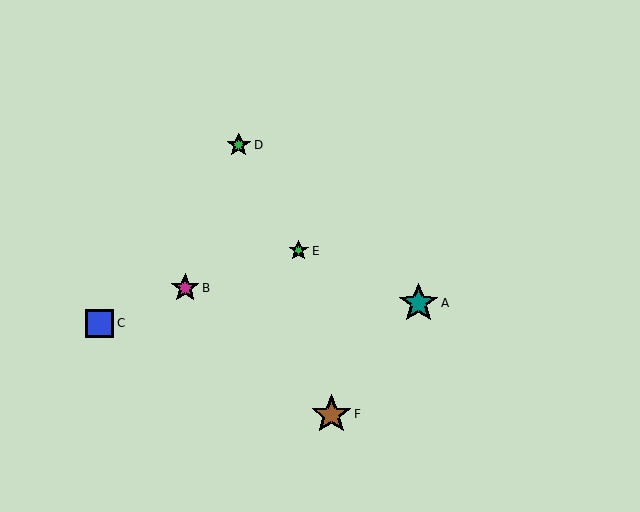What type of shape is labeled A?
Shape A is a teal star.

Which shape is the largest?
The brown star (labeled F) is the largest.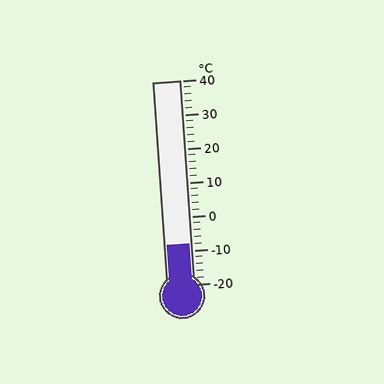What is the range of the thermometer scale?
The thermometer scale ranges from -20°C to 40°C.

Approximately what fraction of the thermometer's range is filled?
The thermometer is filled to approximately 20% of its range.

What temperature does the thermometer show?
The thermometer shows approximately -8°C.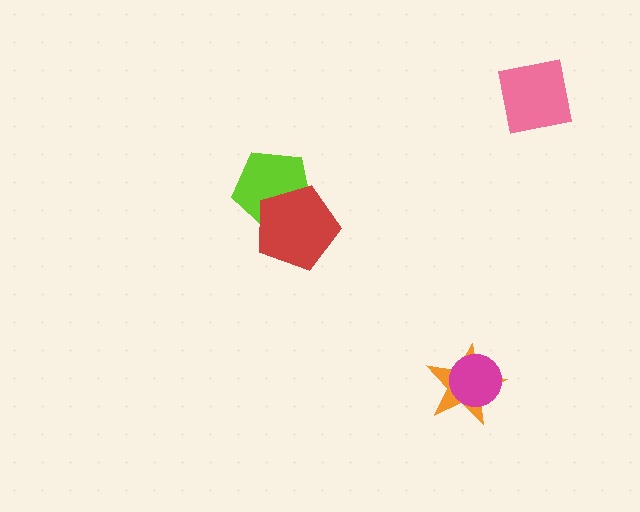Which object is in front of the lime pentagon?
The red pentagon is in front of the lime pentagon.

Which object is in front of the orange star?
The magenta circle is in front of the orange star.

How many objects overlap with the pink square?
0 objects overlap with the pink square.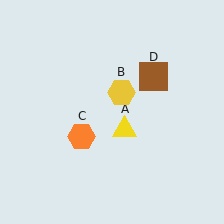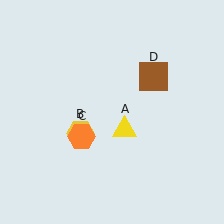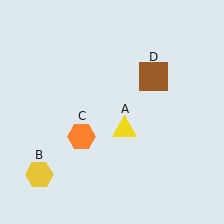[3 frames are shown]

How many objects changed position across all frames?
1 object changed position: yellow hexagon (object B).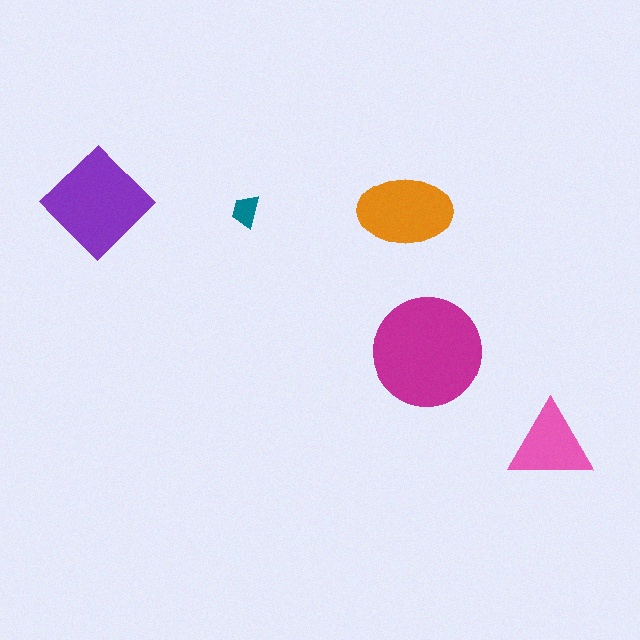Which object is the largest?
The magenta circle.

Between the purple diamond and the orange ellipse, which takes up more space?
The purple diamond.